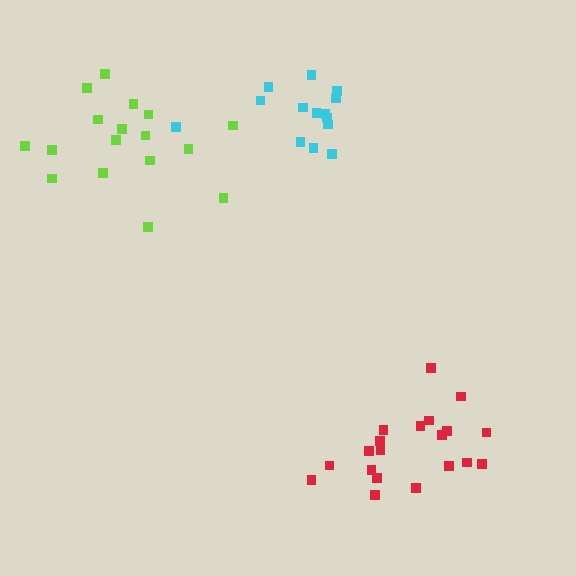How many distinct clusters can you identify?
There are 3 distinct clusters.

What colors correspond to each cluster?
The clusters are colored: cyan, red, lime.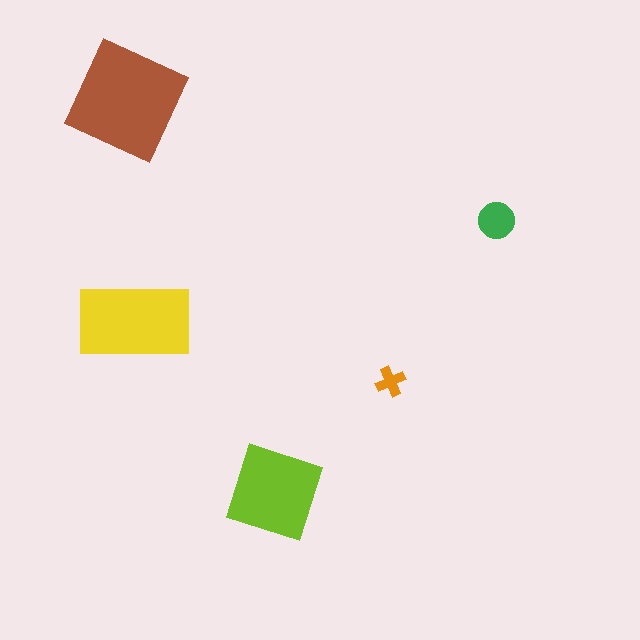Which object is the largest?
The brown square.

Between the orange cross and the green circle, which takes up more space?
The green circle.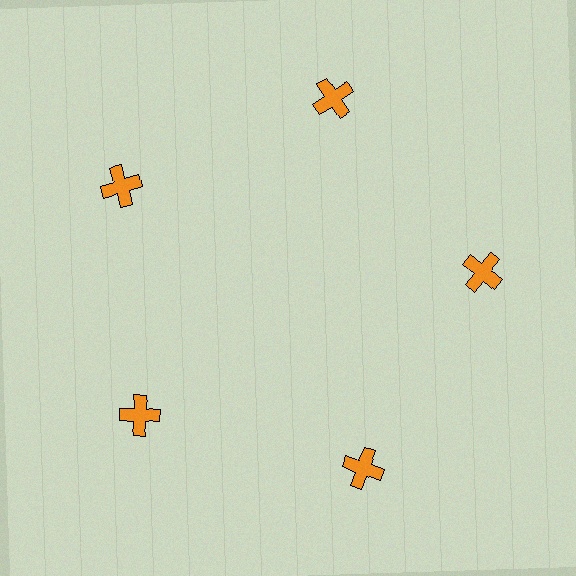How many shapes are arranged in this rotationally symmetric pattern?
There are 5 shapes, arranged in 5 groups of 1.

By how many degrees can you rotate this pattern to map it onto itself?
The pattern maps onto itself every 72 degrees of rotation.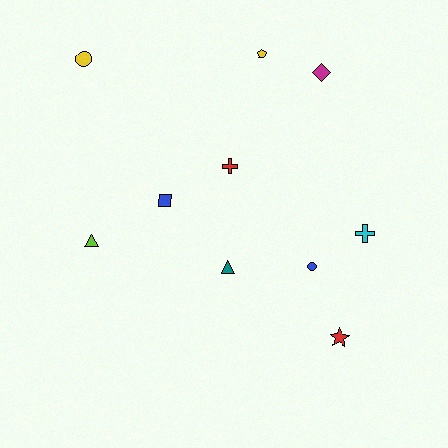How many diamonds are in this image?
There is 1 diamond.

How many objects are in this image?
There are 10 objects.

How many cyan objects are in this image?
There is 1 cyan object.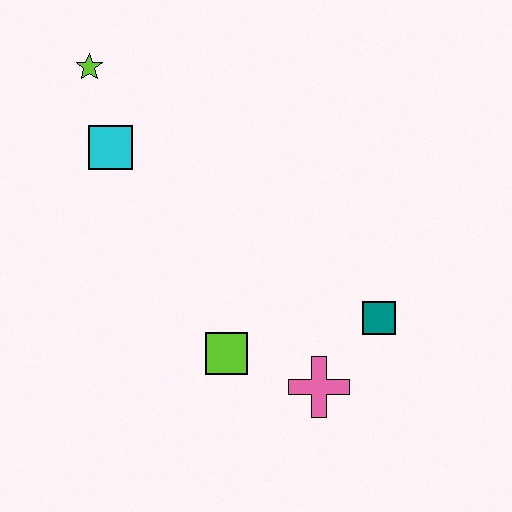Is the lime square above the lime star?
No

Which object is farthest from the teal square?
The lime star is farthest from the teal square.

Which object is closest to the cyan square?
The lime star is closest to the cyan square.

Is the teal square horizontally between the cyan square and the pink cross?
No